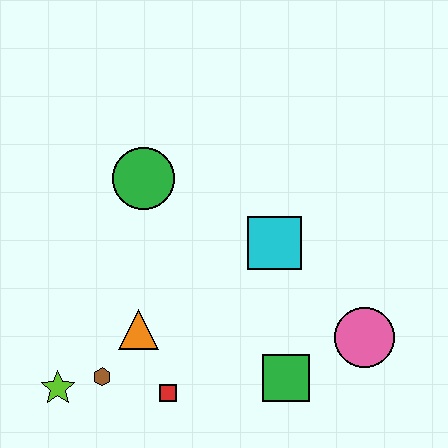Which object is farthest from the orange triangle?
The pink circle is farthest from the orange triangle.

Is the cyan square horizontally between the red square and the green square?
Yes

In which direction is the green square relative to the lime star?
The green square is to the right of the lime star.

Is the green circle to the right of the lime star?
Yes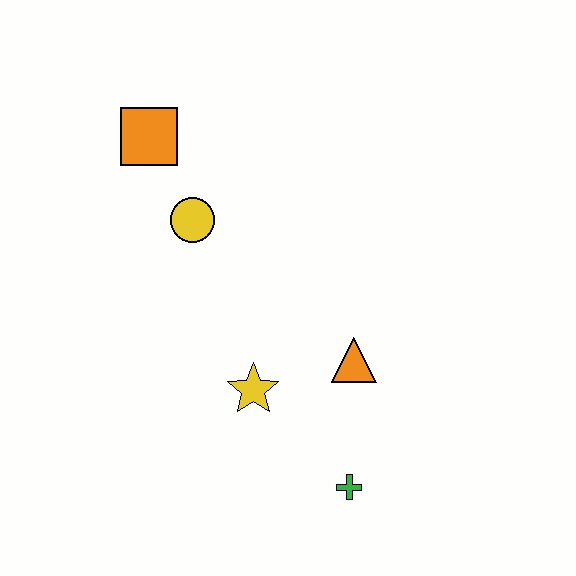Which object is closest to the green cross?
The orange triangle is closest to the green cross.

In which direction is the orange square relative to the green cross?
The orange square is above the green cross.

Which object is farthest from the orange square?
The green cross is farthest from the orange square.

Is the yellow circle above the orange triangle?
Yes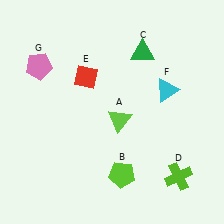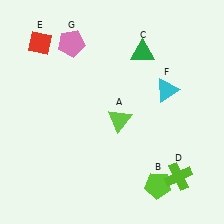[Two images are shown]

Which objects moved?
The objects that moved are: the lime pentagon (B), the red diamond (E), the pink pentagon (G).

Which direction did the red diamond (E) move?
The red diamond (E) moved left.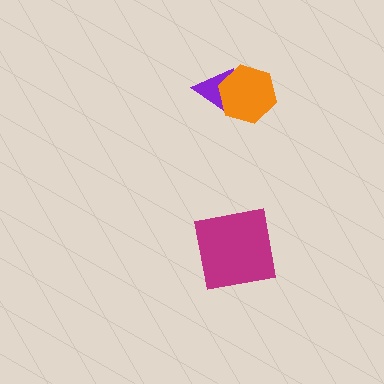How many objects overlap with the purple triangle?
1 object overlaps with the purple triangle.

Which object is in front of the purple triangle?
The orange hexagon is in front of the purple triangle.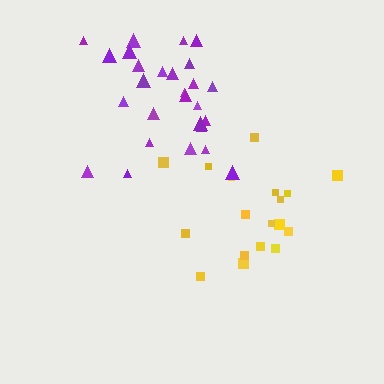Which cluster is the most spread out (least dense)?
Yellow.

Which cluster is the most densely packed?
Purple.